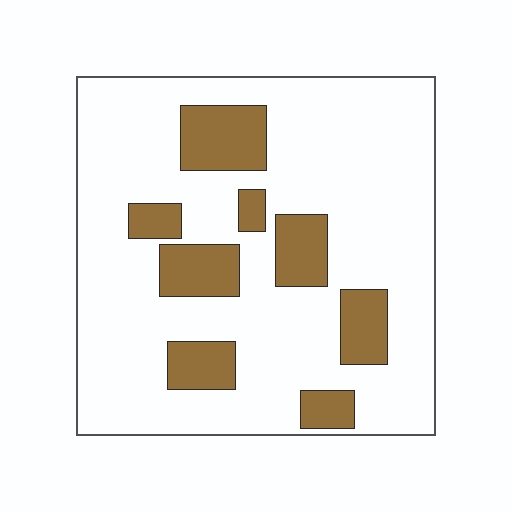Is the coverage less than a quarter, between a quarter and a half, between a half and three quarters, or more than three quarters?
Less than a quarter.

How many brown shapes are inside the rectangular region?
8.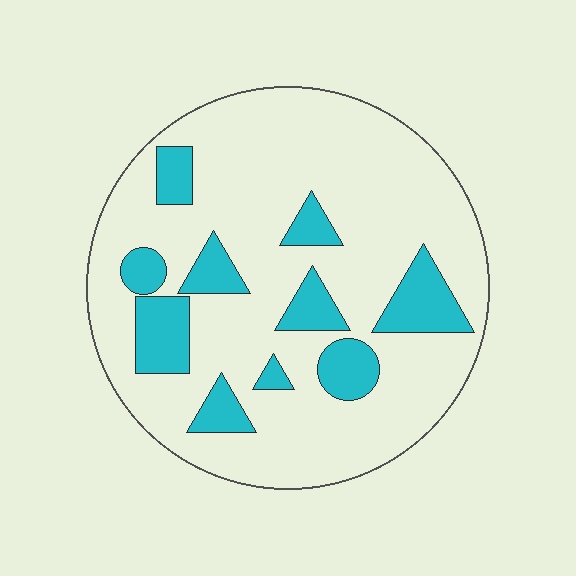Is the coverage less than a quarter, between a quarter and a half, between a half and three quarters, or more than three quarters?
Less than a quarter.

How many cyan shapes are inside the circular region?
10.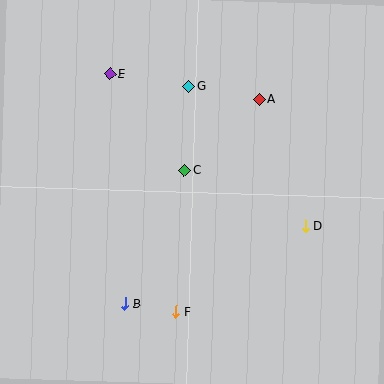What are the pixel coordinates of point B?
Point B is at (125, 304).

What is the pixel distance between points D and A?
The distance between D and A is 134 pixels.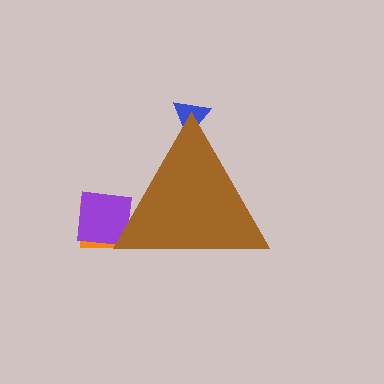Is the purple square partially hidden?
Yes, the purple square is partially hidden behind the brown triangle.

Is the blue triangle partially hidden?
Yes, the blue triangle is partially hidden behind the brown triangle.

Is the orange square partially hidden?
Yes, the orange square is partially hidden behind the brown triangle.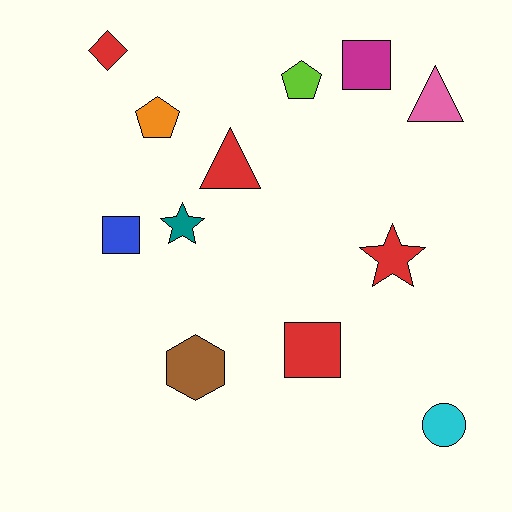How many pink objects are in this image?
There is 1 pink object.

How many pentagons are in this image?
There are 2 pentagons.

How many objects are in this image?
There are 12 objects.